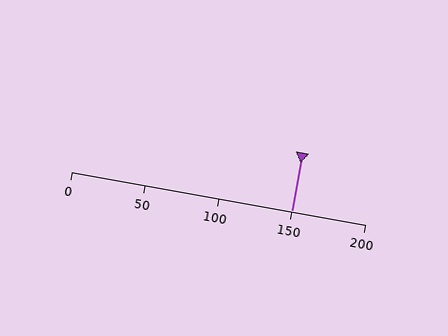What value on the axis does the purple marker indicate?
The marker indicates approximately 150.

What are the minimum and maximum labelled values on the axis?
The axis runs from 0 to 200.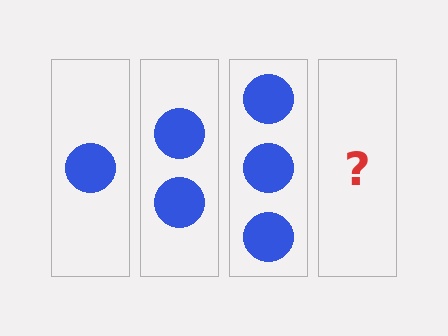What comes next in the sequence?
The next element should be 4 circles.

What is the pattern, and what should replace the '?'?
The pattern is that each step adds one more circle. The '?' should be 4 circles.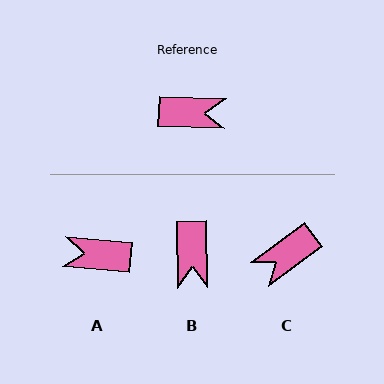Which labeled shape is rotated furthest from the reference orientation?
A, about 177 degrees away.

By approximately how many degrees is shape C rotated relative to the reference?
Approximately 142 degrees clockwise.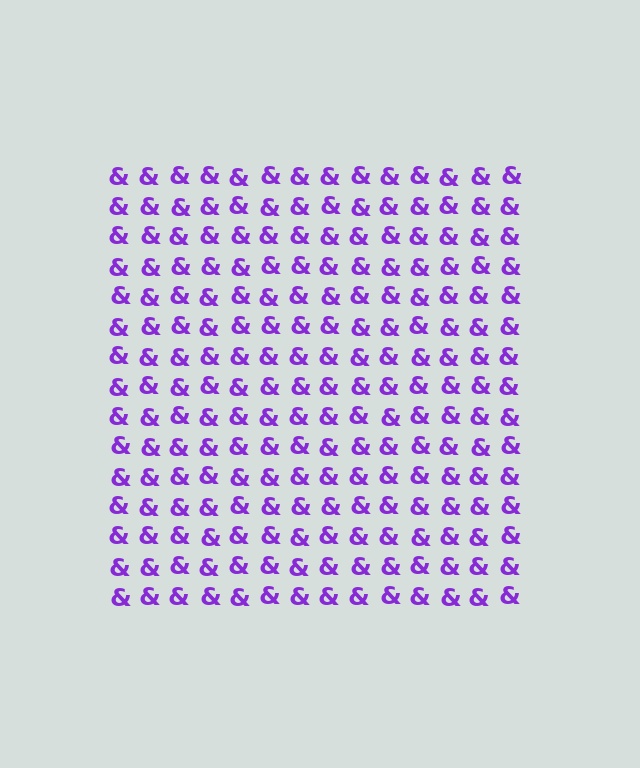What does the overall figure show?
The overall figure shows a square.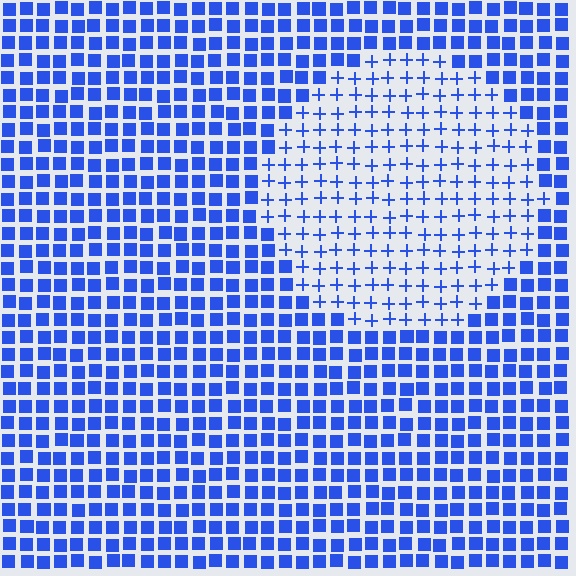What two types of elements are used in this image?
The image uses plus signs inside the circle region and squares outside it.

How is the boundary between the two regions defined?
The boundary is defined by a change in element shape: plus signs inside vs. squares outside. All elements share the same color and spacing.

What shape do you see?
I see a circle.